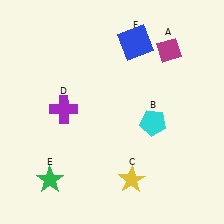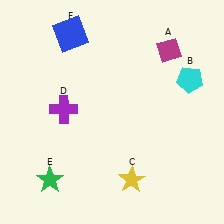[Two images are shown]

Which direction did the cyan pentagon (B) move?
The cyan pentagon (B) moved up.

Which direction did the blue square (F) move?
The blue square (F) moved left.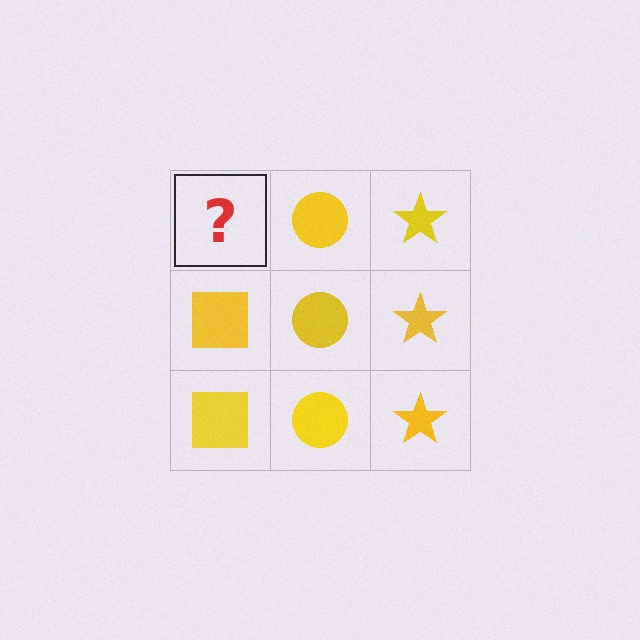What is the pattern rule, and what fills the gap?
The rule is that each column has a consistent shape. The gap should be filled with a yellow square.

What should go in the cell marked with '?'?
The missing cell should contain a yellow square.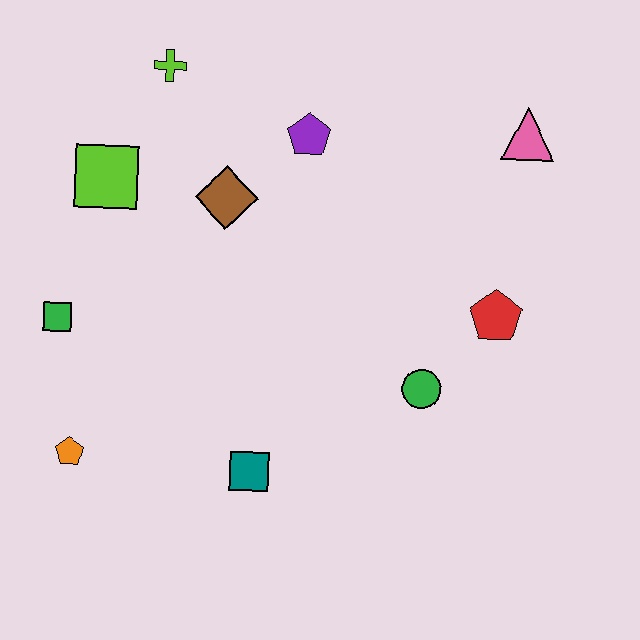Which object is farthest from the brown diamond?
The pink triangle is farthest from the brown diamond.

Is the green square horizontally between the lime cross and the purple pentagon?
No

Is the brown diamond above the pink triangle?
No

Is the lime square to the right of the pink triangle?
No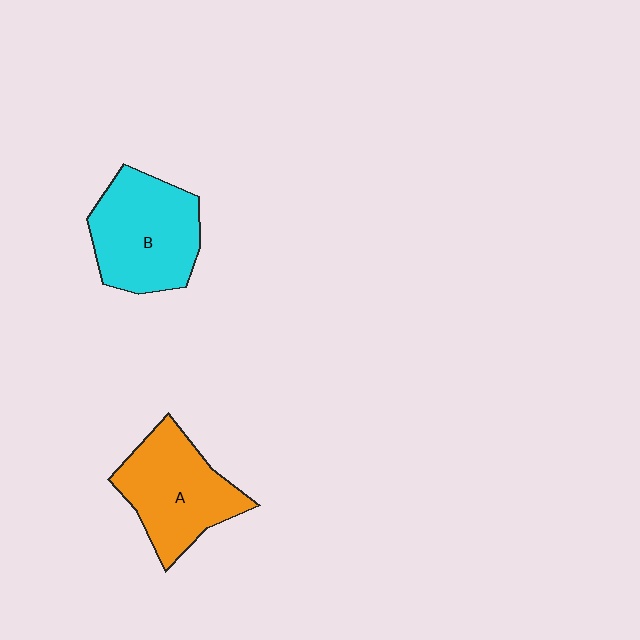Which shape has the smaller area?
Shape A (orange).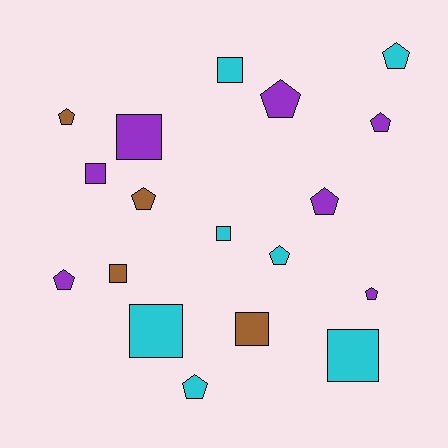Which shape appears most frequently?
Pentagon, with 10 objects.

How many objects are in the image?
There are 18 objects.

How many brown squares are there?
There are 2 brown squares.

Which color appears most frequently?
Cyan, with 7 objects.